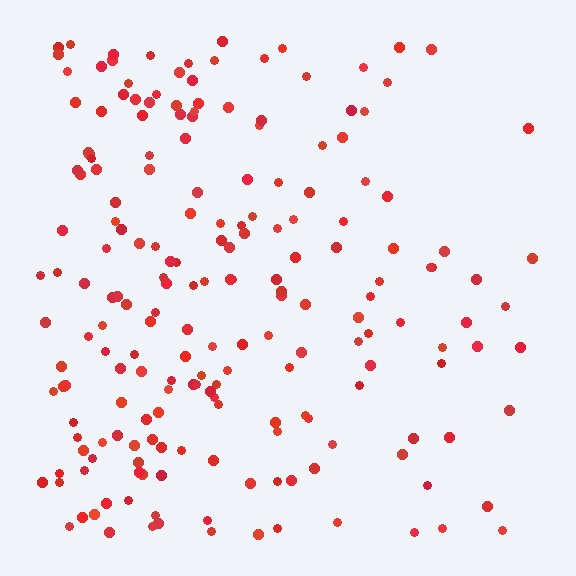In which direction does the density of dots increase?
From right to left, with the left side densest.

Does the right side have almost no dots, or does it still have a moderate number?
Still a moderate number, just noticeably fewer than the left.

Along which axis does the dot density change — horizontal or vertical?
Horizontal.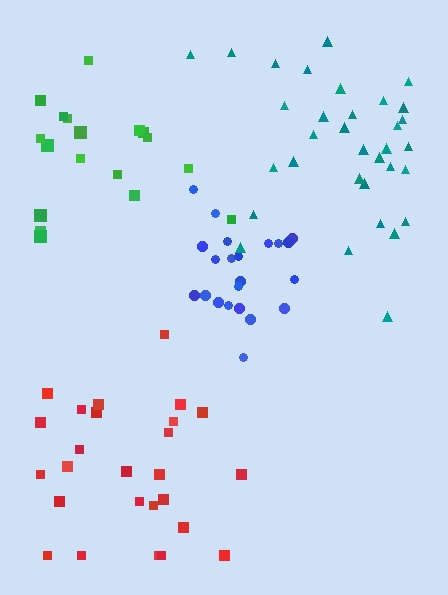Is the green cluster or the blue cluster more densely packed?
Blue.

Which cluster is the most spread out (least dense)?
Green.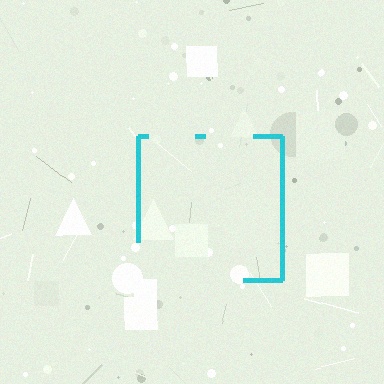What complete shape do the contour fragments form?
The contour fragments form a square.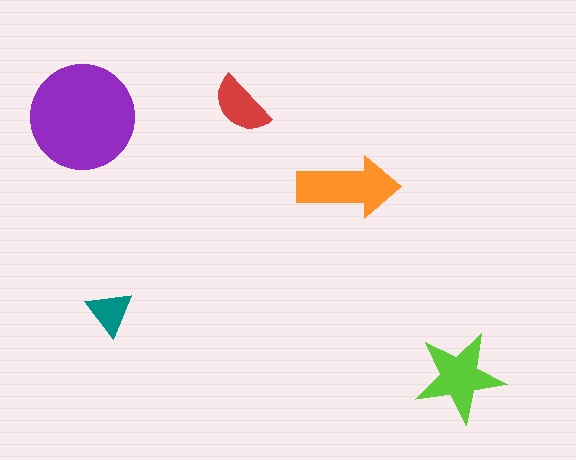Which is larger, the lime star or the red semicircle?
The lime star.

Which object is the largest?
The purple circle.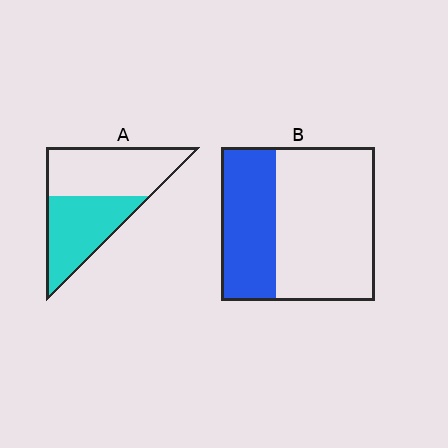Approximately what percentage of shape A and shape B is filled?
A is approximately 45% and B is approximately 35%.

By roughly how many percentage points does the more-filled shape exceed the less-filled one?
By roughly 10 percentage points (A over B).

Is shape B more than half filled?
No.